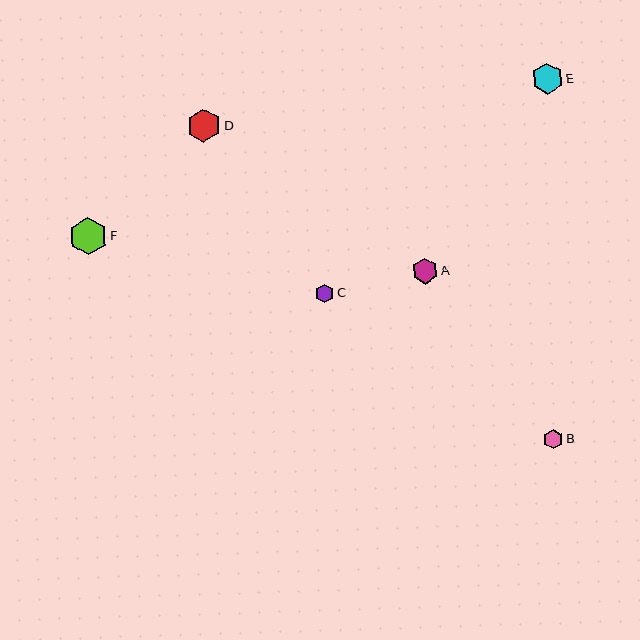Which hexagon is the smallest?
Hexagon C is the smallest with a size of approximately 19 pixels.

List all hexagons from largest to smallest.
From largest to smallest: F, D, E, A, B, C.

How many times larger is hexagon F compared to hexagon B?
Hexagon F is approximately 1.9 times the size of hexagon B.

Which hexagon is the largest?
Hexagon F is the largest with a size of approximately 38 pixels.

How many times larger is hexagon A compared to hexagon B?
Hexagon A is approximately 1.3 times the size of hexagon B.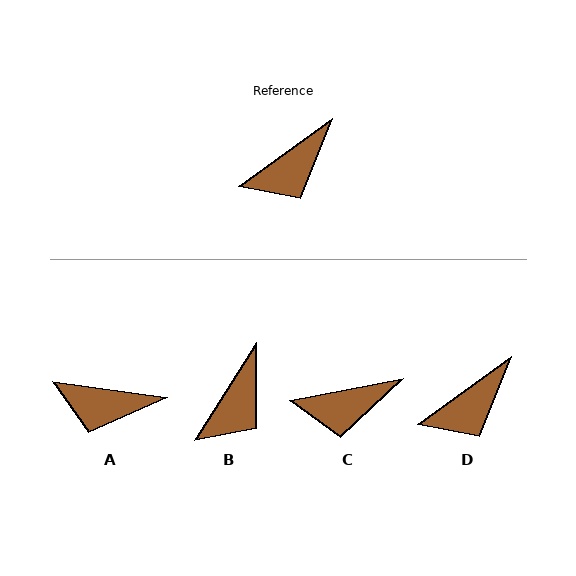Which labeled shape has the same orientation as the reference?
D.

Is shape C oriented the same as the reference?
No, it is off by about 25 degrees.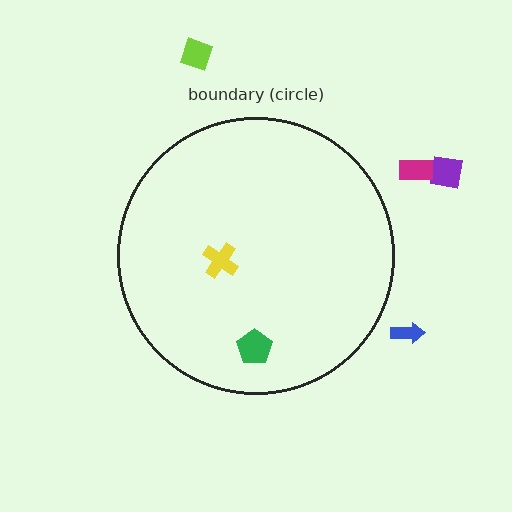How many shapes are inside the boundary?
2 inside, 4 outside.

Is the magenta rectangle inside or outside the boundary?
Outside.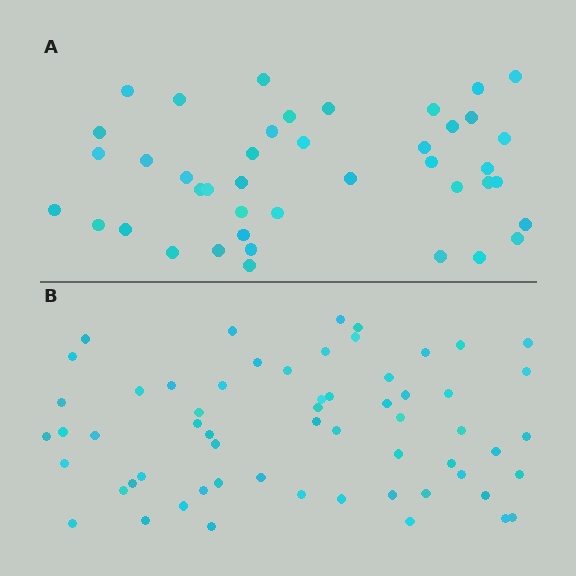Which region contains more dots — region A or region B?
Region B (the bottom region) has more dots.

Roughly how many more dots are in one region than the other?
Region B has approximately 20 more dots than region A.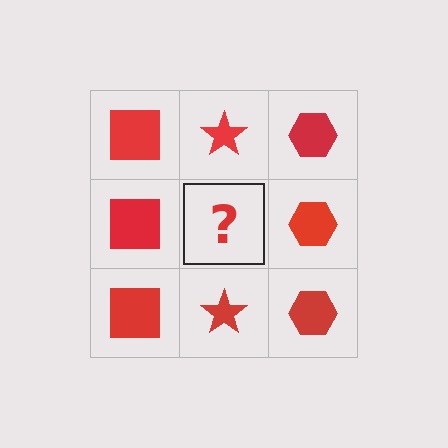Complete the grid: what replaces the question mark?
The question mark should be replaced with a red star.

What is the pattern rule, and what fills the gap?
The rule is that each column has a consistent shape. The gap should be filled with a red star.